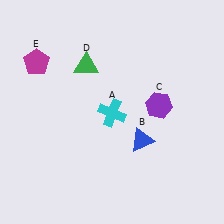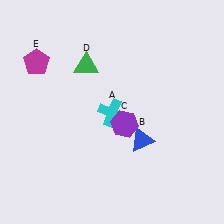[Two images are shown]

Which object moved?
The purple hexagon (C) moved left.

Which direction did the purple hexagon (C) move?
The purple hexagon (C) moved left.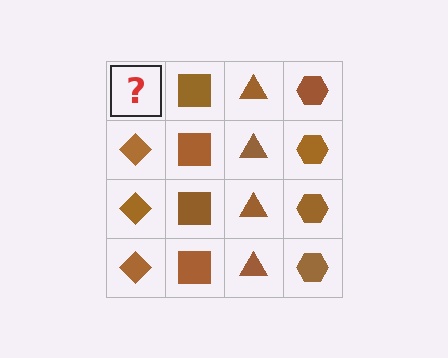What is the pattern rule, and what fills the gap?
The rule is that each column has a consistent shape. The gap should be filled with a brown diamond.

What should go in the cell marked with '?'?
The missing cell should contain a brown diamond.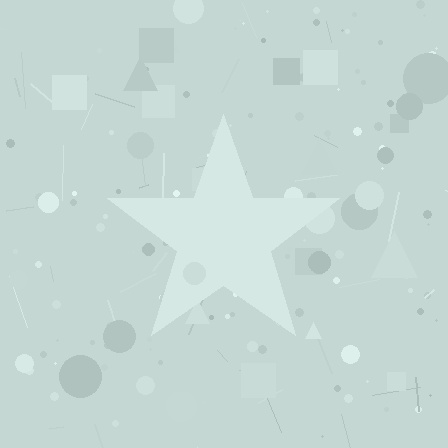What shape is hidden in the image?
A star is hidden in the image.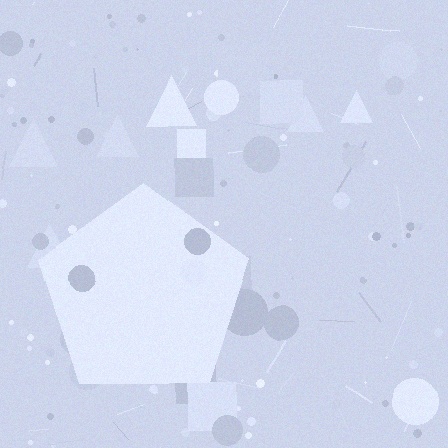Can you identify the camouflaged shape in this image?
The camouflaged shape is a pentagon.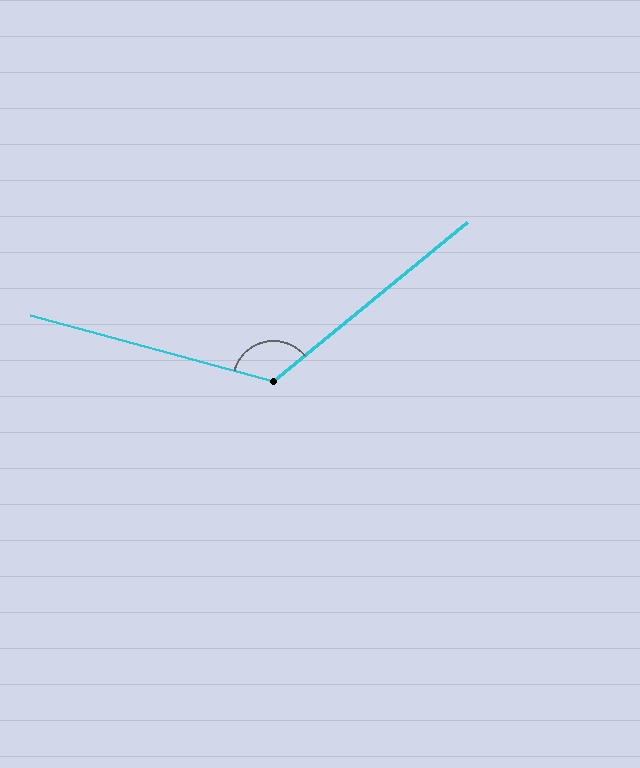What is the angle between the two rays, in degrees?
Approximately 126 degrees.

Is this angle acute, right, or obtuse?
It is obtuse.